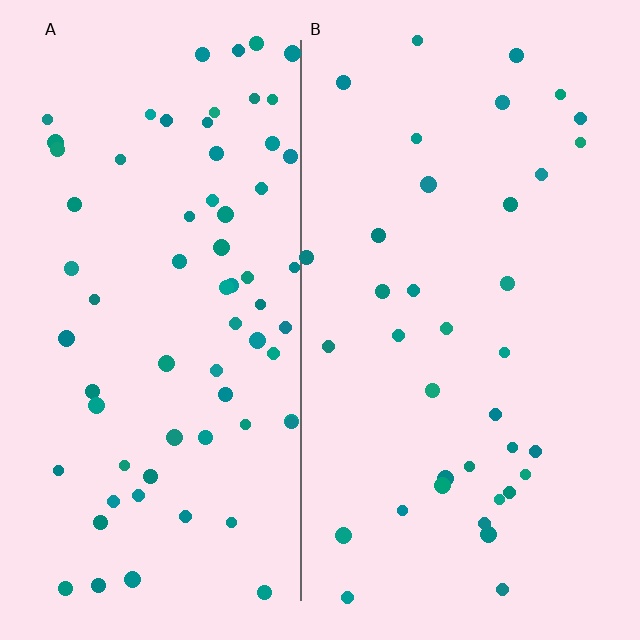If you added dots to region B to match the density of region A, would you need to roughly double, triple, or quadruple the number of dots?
Approximately double.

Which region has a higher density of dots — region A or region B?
A (the left).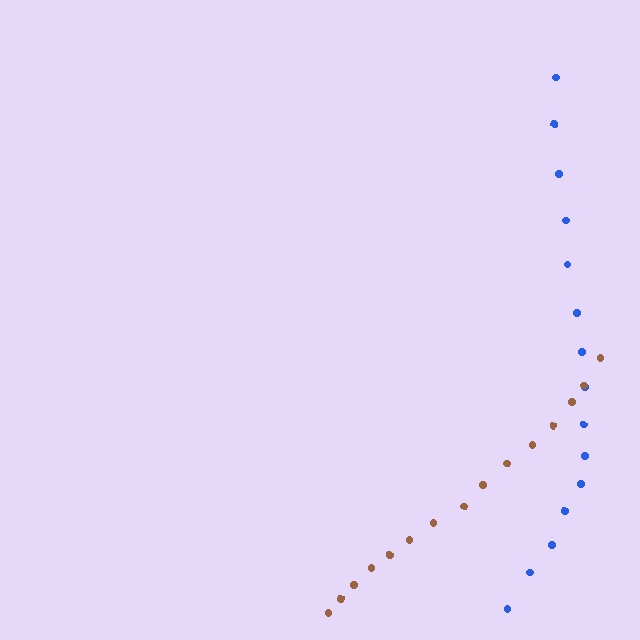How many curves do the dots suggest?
There are 2 distinct paths.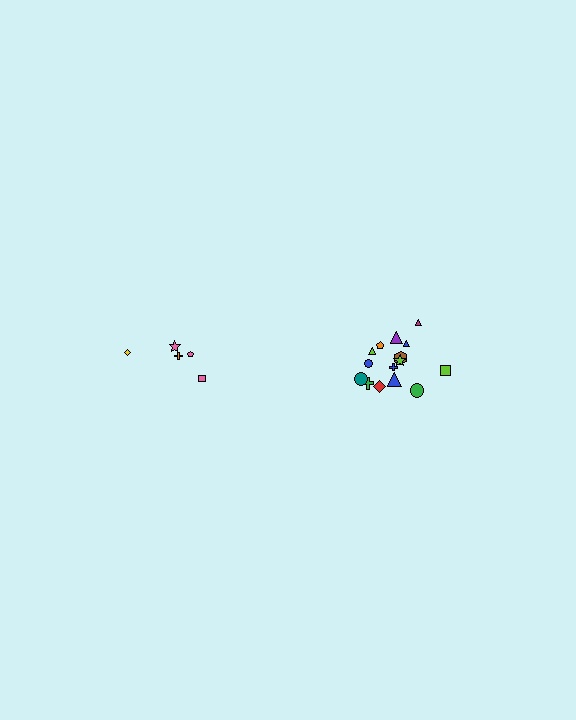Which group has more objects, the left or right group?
The right group.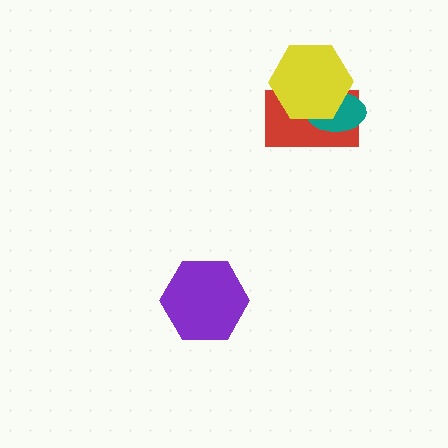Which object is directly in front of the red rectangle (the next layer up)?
The teal ellipse is directly in front of the red rectangle.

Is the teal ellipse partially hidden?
Yes, it is partially covered by another shape.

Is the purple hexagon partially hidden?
No, no other shape covers it.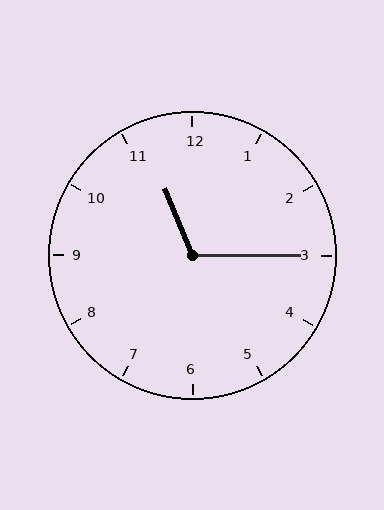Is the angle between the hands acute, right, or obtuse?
It is obtuse.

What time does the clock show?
11:15.